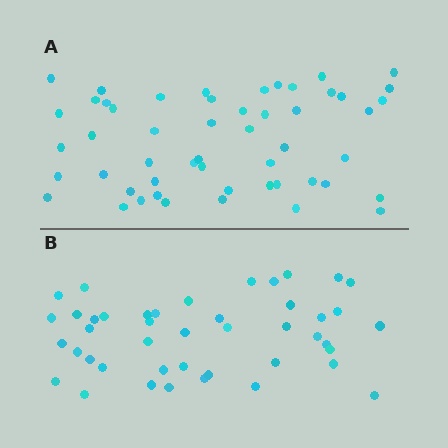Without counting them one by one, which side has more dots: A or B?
Region A (the top region) has more dots.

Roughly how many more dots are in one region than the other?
Region A has roughly 8 or so more dots than region B.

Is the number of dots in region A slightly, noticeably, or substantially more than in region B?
Region A has only slightly more — the two regions are fairly close. The ratio is roughly 1.2 to 1.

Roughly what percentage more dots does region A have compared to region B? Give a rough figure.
About 20% more.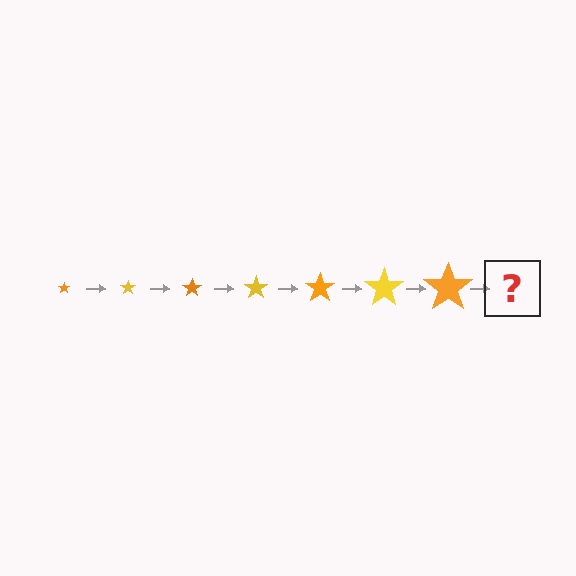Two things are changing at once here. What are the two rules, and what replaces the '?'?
The two rules are that the star grows larger each step and the color cycles through orange and yellow. The '?' should be a yellow star, larger than the previous one.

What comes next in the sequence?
The next element should be a yellow star, larger than the previous one.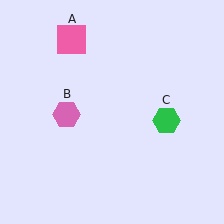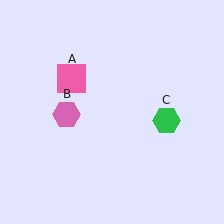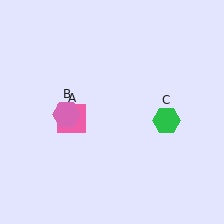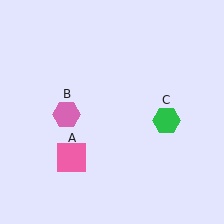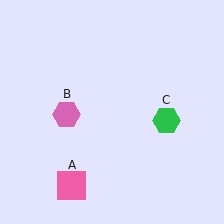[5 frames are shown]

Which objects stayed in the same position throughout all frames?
Pink hexagon (object B) and green hexagon (object C) remained stationary.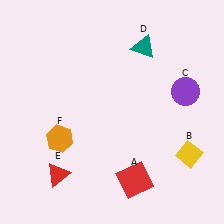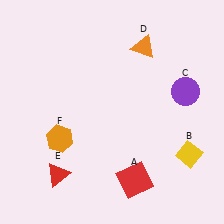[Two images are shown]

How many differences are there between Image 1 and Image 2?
There is 1 difference between the two images.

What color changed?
The triangle (D) changed from teal in Image 1 to orange in Image 2.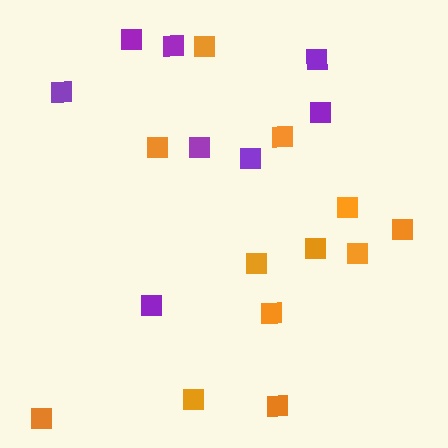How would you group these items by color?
There are 2 groups: one group of purple squares (8) and one group of orange squares (12).